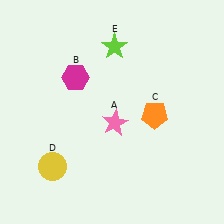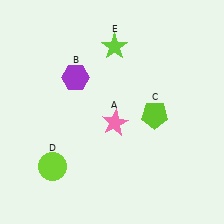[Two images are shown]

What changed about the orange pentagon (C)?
In Image 1, C is orange. In Image 2, it changed to lime.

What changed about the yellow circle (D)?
In Image 1, D is yellow. In Image 2, it changed to lime.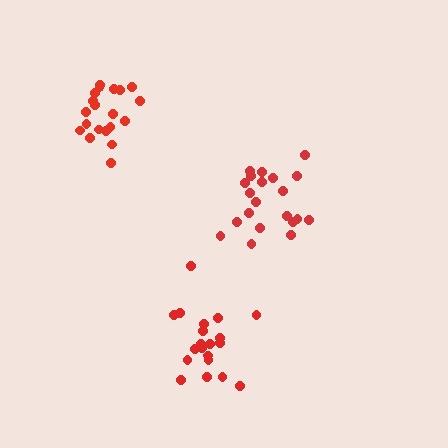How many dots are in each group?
Group 1: 20 dots, Group 2: 21 dots, Group 3: 20 dots (61 total).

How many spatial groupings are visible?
There are 3 spatial groupings.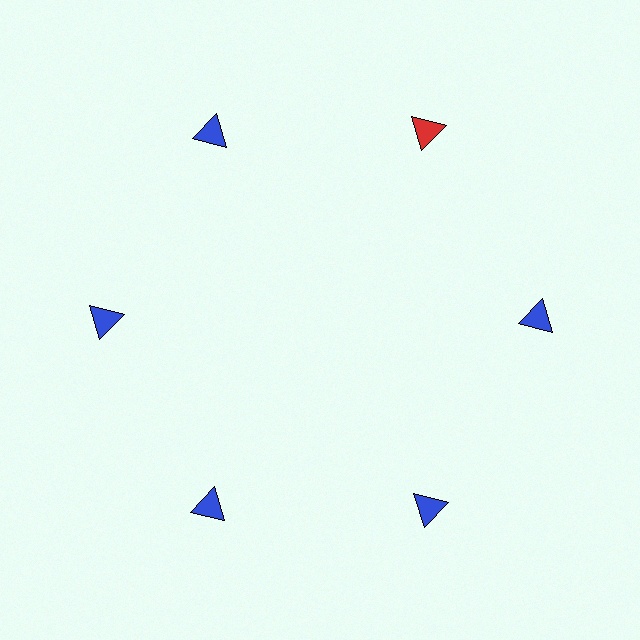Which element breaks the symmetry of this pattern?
The red triangle at roughly the 1 o'clock position breaks the symmetry. All other shapes are blue triangles.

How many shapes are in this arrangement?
There are 6 shapes arranged in a ring pattern.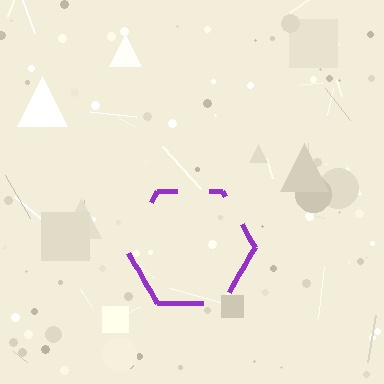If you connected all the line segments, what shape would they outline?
They would outline a hexagon.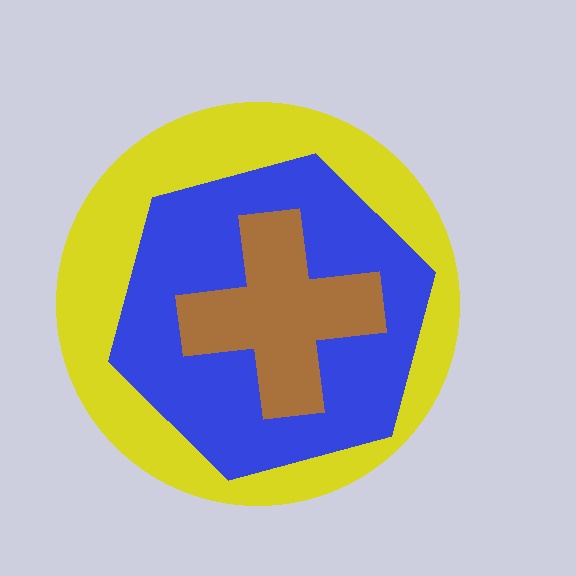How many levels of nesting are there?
3.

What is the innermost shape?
The brown cross.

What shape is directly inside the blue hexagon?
The brown cross.